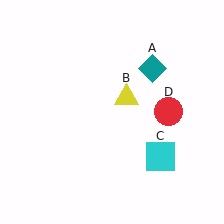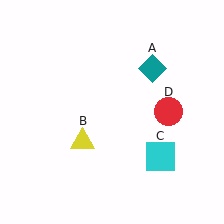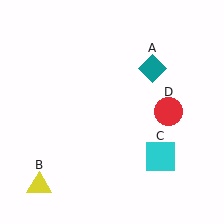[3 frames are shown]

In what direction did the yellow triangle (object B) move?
The yellow triangle (object B) moved down and to the left.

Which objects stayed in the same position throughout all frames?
Teal diamond (object A) and cyan square (object C) and red circle (object D) remained stationary.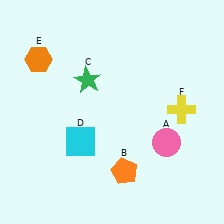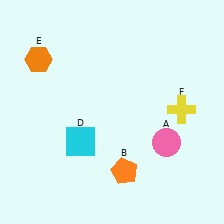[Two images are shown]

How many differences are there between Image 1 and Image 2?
There is 1 difference between the two images.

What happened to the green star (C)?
The green star (C) was removed in Image 2. It was in the top-left area of Image 1.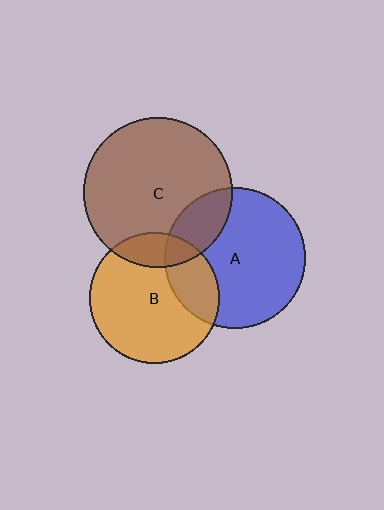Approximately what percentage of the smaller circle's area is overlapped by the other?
Approximately 20%.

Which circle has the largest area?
Circle C (brown).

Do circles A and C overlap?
Yes.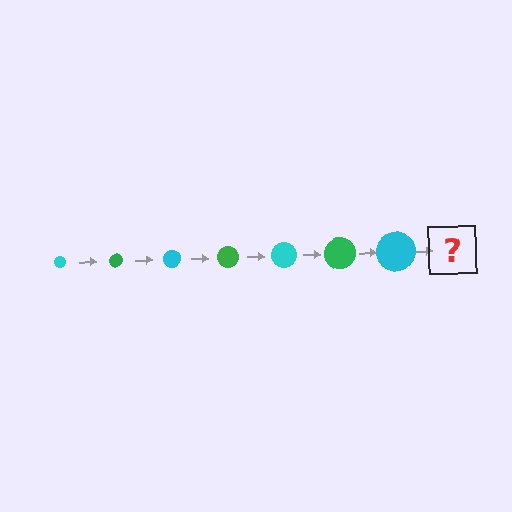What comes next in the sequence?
The next element should be a green circle, larger than the previous one.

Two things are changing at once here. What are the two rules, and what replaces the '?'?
The two rules are that the circle grows larger each step and the color cycles through cyan and green. The '?' should be a green circle, larger than the previous one.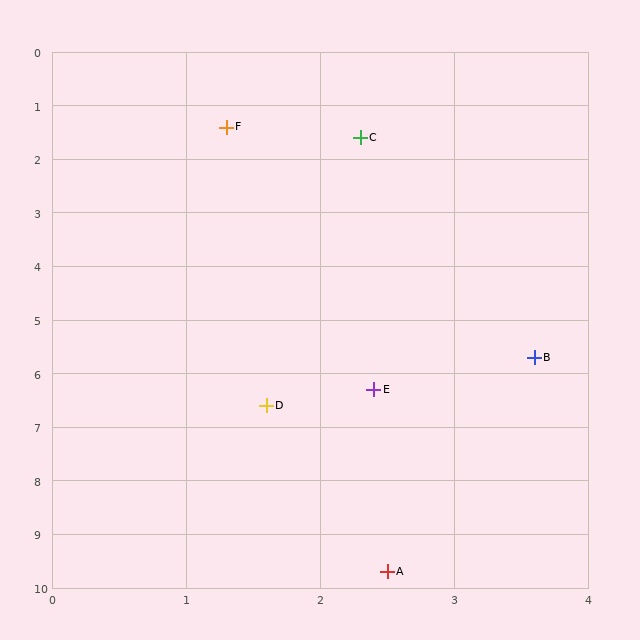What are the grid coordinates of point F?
Point F is at approximately (1.3, 1.4).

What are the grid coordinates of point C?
Point C is at approximately (2.3, 1.6).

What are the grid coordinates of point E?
Point E is at approximately (2.4, 6.3).